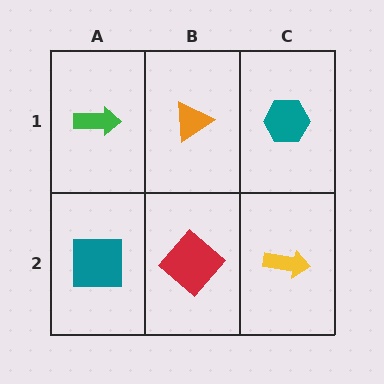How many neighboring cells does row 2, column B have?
3.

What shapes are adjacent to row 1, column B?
A red diamond (row 2, column B), a green arrow (row 1, column A), a teal hexagon (row 1, column C).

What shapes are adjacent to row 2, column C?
A teal hexagon (row 1, column C), a red diamond (row 2, column B).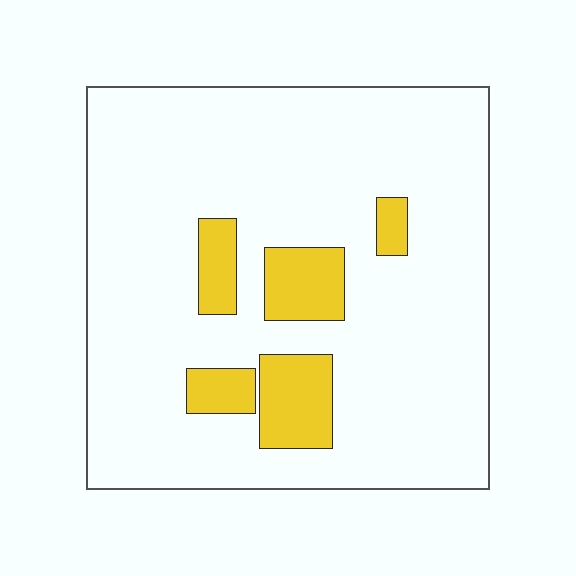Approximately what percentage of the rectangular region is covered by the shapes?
Approximately 15%.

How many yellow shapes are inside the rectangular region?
5.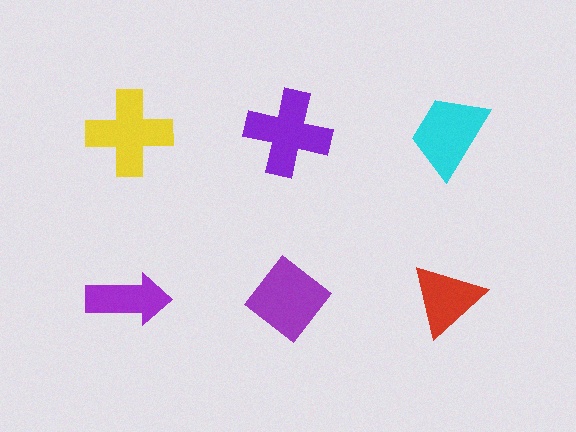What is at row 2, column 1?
A purple arrow.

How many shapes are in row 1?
3 shapes.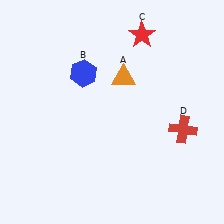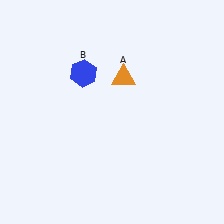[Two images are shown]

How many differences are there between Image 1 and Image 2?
There are 2 differences between the two images.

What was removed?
The red star (C), the red cross (D) were removed in Image 2.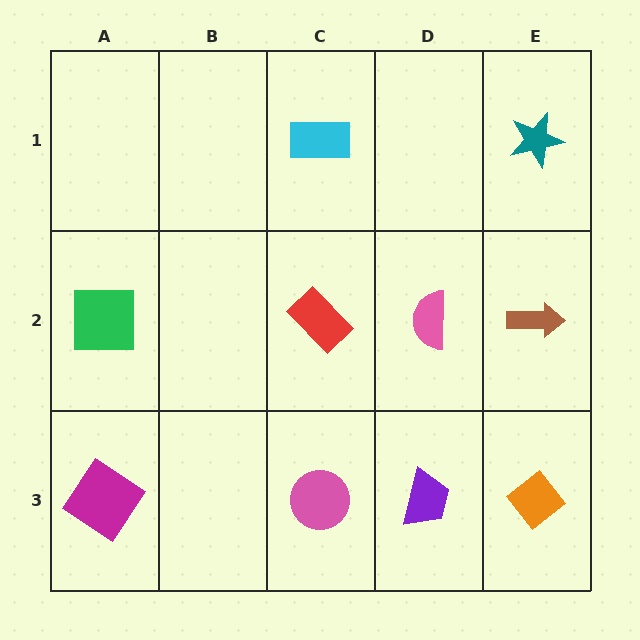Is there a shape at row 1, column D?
No, that cell is empty.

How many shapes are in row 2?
4 shapes.